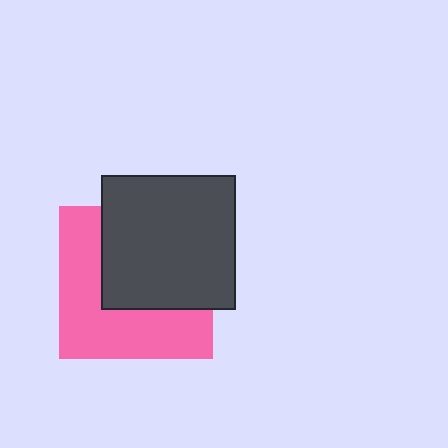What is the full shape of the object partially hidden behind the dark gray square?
The partially hidden object is a pink square.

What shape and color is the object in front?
The object in front is a dark gray square.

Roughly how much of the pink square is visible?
About half of it is visible (roughly 51%).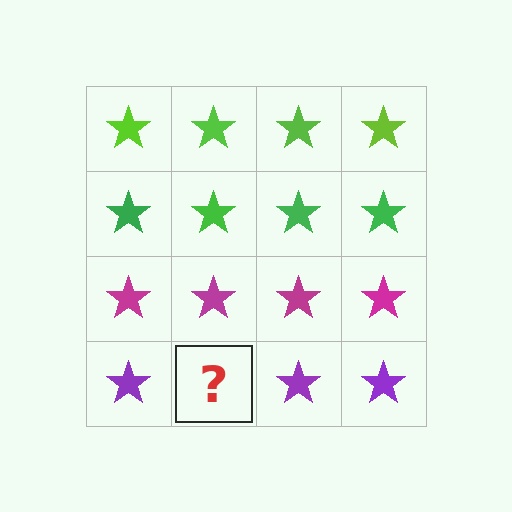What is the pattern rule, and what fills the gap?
The rule is that each row has a consistent color. The gap should be filled with a purple star.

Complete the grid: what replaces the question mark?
The question mark should be replaced with a purple star.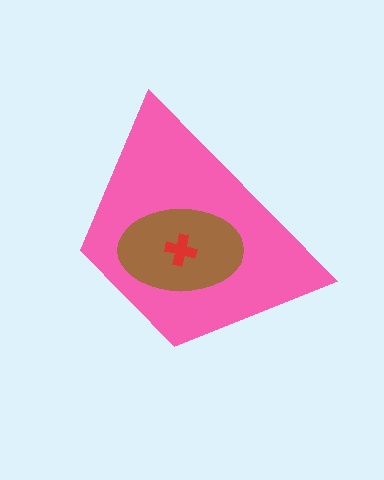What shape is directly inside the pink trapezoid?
The brown ellipse.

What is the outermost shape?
The pink trapezoid.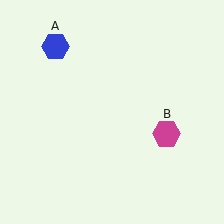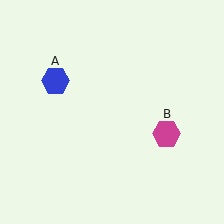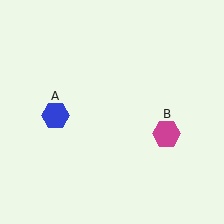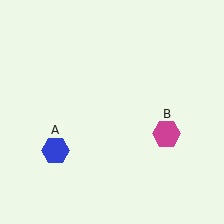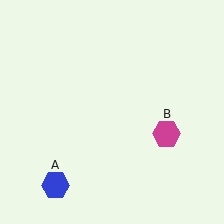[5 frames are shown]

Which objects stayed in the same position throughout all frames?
Magenta hexagon (object B) remained stationary.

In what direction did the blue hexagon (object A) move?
The blue hexagon (object A) moved down.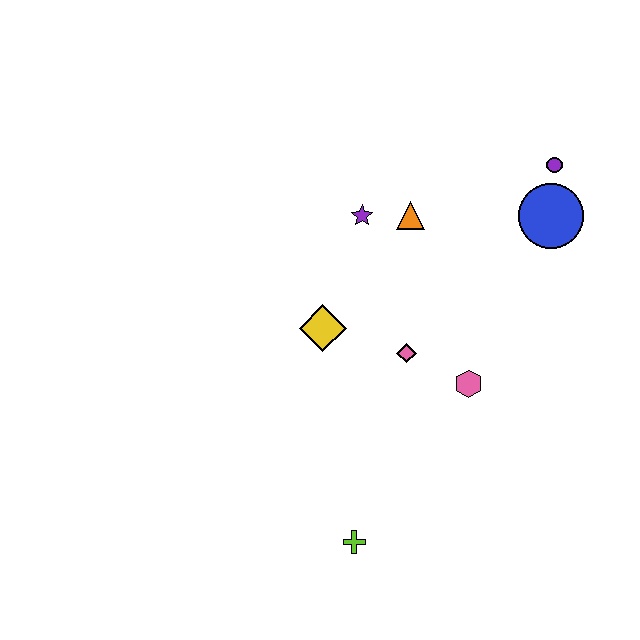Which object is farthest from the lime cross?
The purple circle is farthest from the lime cross.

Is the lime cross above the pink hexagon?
No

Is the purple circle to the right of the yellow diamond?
Yes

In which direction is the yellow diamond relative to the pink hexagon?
The yellow diamond is to the left of the pink hexagon.